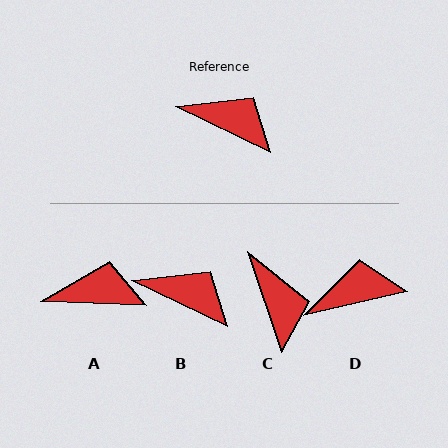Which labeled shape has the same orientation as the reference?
B.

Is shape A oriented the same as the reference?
No, it is off by about 23 degrees.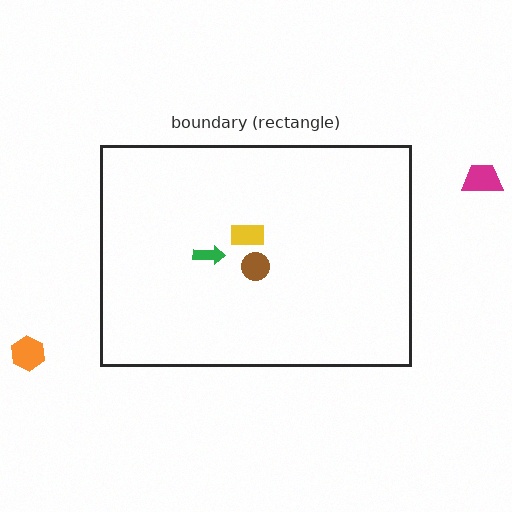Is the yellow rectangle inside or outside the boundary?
Inside.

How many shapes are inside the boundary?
3 inside, 2 outside.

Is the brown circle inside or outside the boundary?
Inside.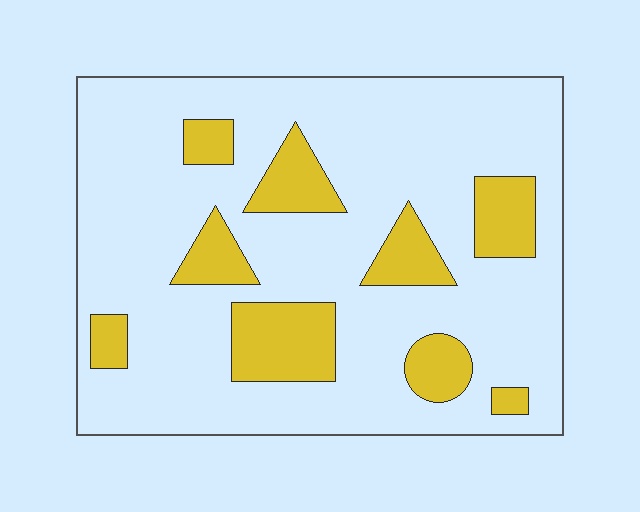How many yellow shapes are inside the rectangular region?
9.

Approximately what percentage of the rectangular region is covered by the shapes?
Approximately 20%.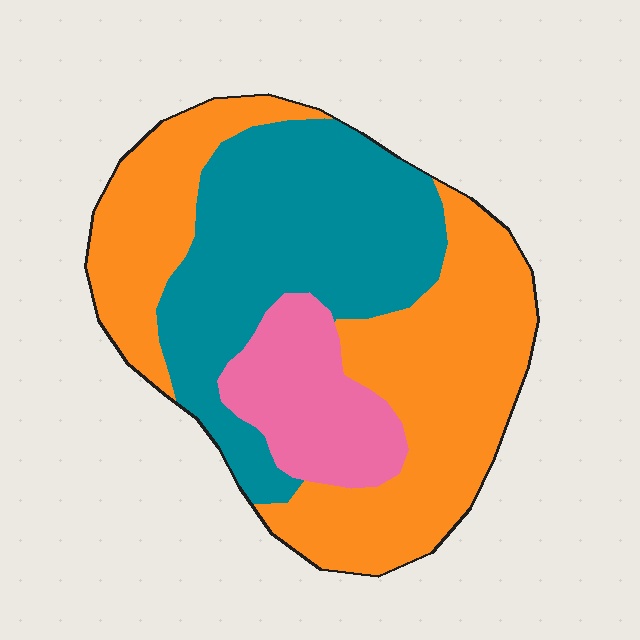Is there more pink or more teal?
Teal.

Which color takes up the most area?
Orange, at roughly 50%.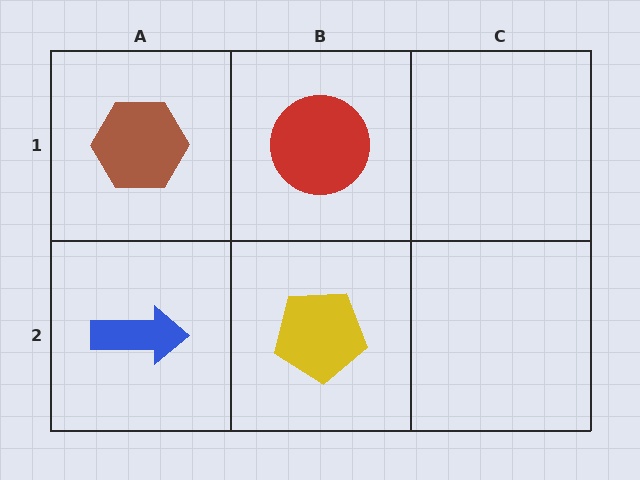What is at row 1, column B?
A red circle.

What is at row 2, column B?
A yellow pentagon.